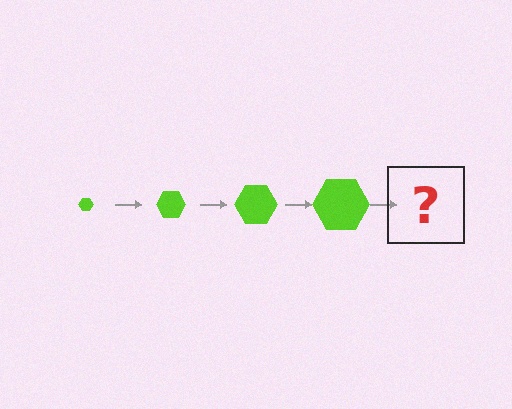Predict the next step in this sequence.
The next step is a lime hexagon, larger than the previous one.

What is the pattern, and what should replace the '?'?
The pattern is that the hexagon gets progressively larger each step. The '?' should be a lime hexagon, larger than the previous one.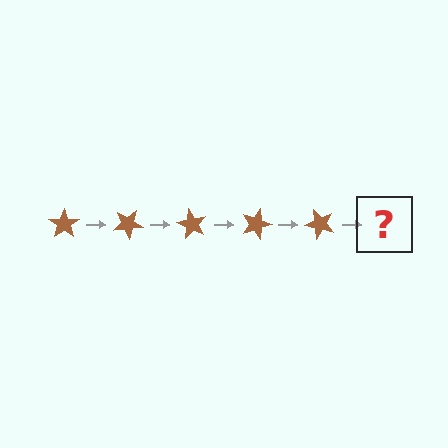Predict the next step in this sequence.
The next step is a brown star rotated 150 degrees.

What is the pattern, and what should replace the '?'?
The pattern is that the star rotates 30 degrees each step. The '?' should be a brown star rotated 150 degrees.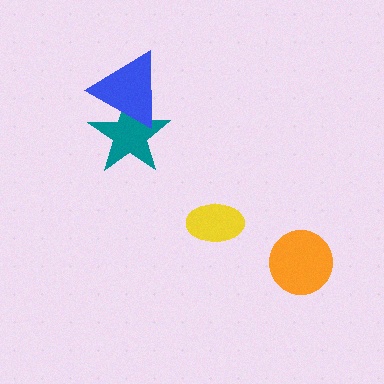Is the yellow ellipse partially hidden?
No, no other shape covers it.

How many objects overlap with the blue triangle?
1 object overlaps with the blue triangle.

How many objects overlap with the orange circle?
0 objects overlap with the orange circle.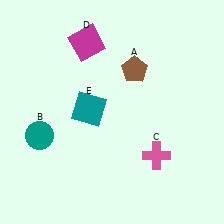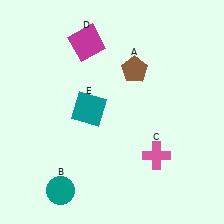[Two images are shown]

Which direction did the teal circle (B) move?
The teal circle (B) moved down.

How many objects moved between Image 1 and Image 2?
1 object moved between the two images.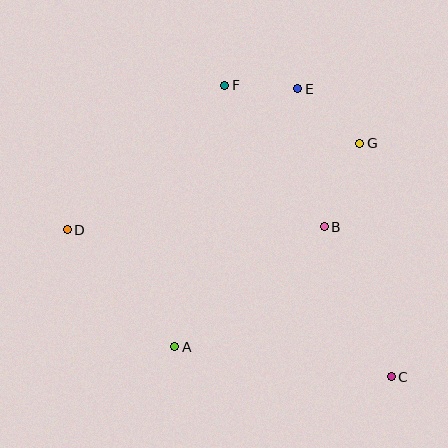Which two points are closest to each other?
Points E and F are closest to each other.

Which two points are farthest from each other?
Points C and D are farthest from each other.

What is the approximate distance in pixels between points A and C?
The distance between A and C is approximately 219 pixels.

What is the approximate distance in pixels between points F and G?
The distance between F and G is approximately 147 pixels.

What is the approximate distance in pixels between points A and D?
The distance between A and D is approximately 159 pixels.